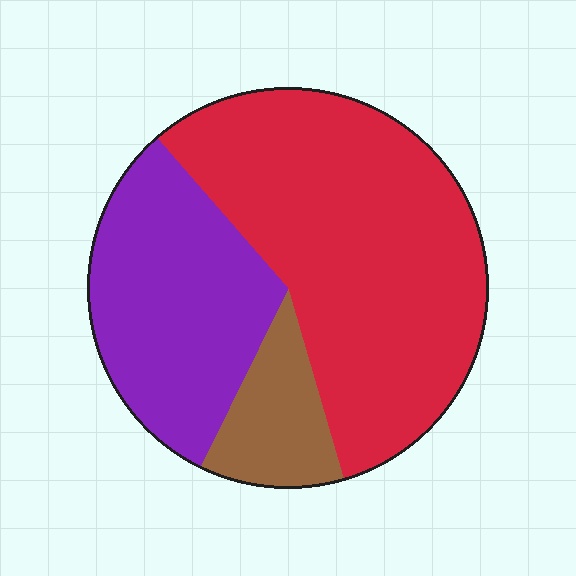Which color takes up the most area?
Red, at roughly 55%.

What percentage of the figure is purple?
Purple takes up about one third (1/3) of the figure.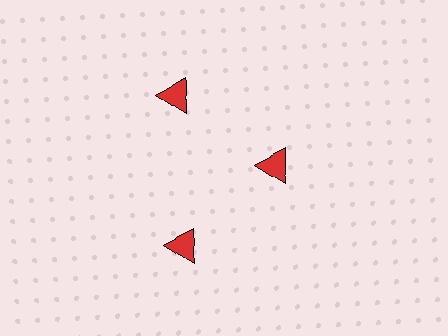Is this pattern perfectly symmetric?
No. The 3 red triangles are arranged in a ring, but one element near the 3 o'clock position is pulled inward toward the center, breaking the 3-fold rotational symmetry.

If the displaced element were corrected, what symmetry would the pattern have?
It would have 3-fold rotational symmetry — the pattern would map onto itself every 120 degrees.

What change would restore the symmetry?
The symmetry would be restored by moving it outward, back onto the ring so that all 3 triangles sit at equal angles and equal distance from the center.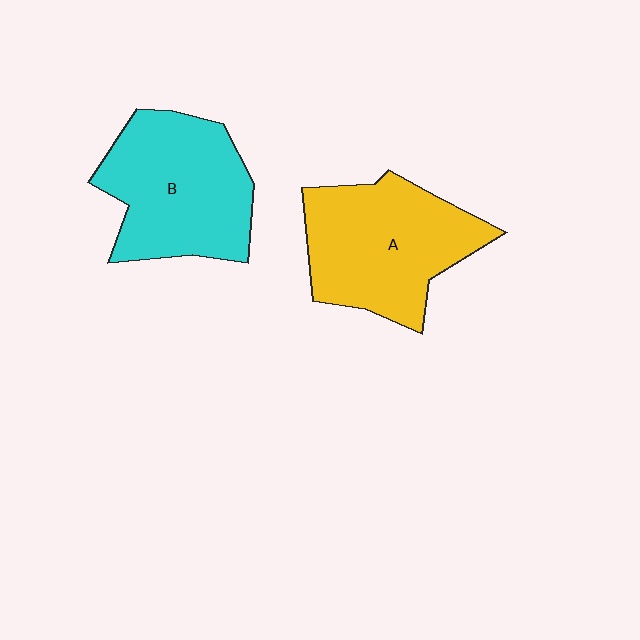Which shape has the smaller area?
Shape B (cyan).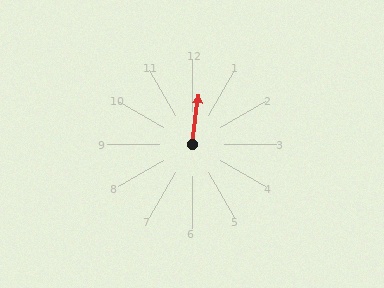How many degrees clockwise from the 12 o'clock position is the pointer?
Approximately 8 degrees.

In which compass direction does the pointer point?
North.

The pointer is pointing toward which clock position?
Roughly 12 o'clock.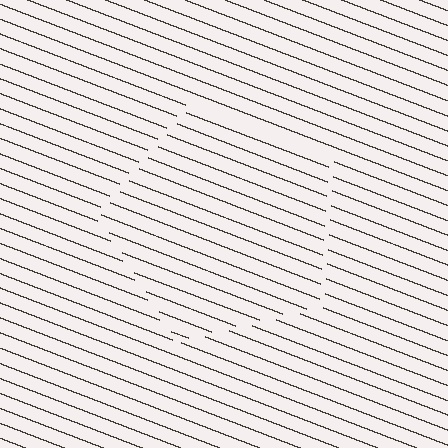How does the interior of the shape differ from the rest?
The interior of the shape contains the same grating, shifted by half a period — the contour is defined by the phase discontinuity where line-ends from the inner and outer gratings abut.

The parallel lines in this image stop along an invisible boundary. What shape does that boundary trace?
An illusory pentagon. The interior of the shape contains the same grating, shifted by half a period — the contour is defined by the phase discontinuity where line-ends from the inner and outer gratings abut.